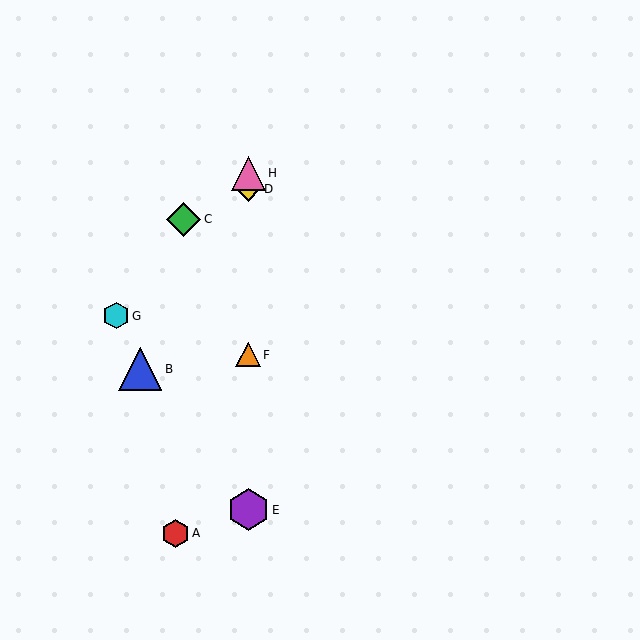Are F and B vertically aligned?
No, F is at x≈248 and B is at x≈140.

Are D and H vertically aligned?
Yes, both are at x≈248.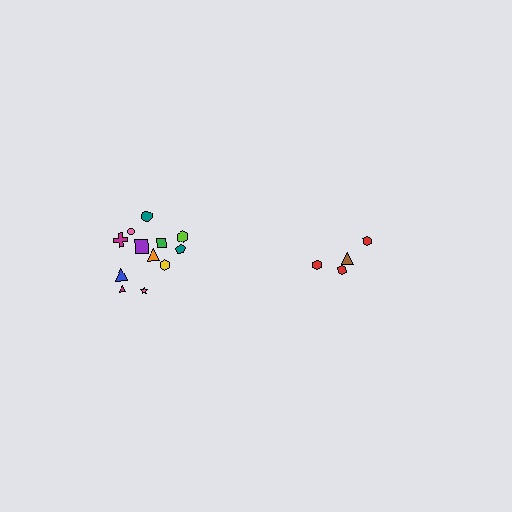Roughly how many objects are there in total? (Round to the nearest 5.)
Roughly 15 objects in total.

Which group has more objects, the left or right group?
The left group.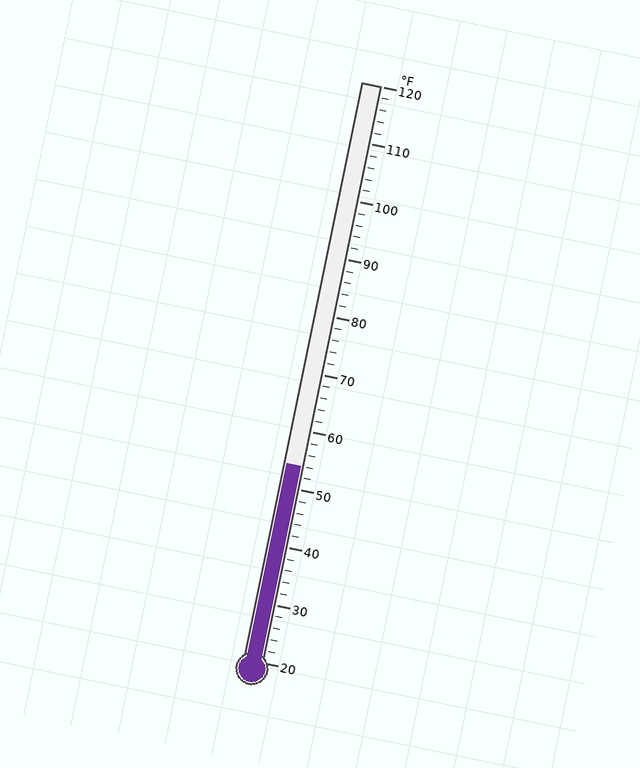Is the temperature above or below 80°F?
The temperature is below 80°F.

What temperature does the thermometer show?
The thermometer shows approximately 54°F.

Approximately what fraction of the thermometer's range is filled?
The thermometer is filled to approximately 35% of its range.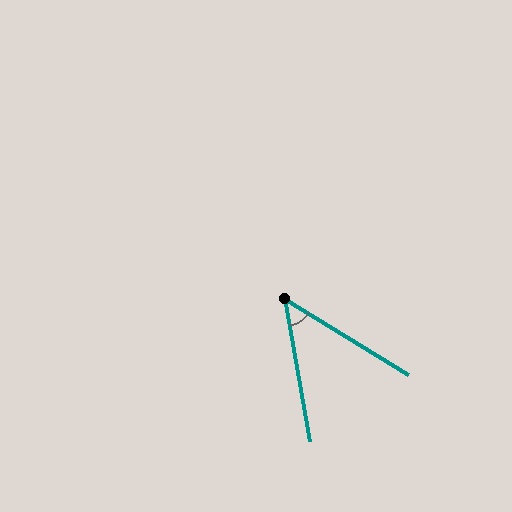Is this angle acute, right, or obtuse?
It is acute.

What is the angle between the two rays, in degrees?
Approximately 49 degrees.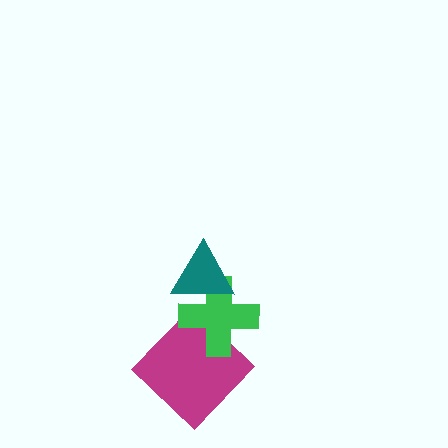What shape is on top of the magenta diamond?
The green cross is on top of the magenta diamond.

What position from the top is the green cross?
The green cross is 2nd from the top.